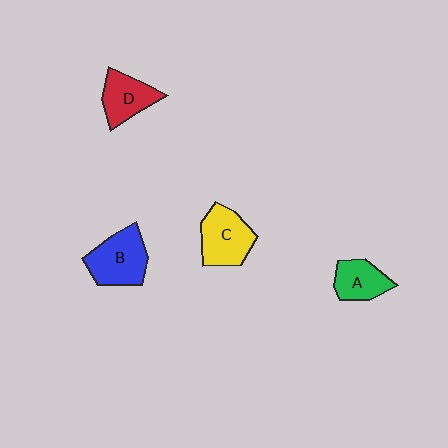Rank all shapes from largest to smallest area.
From largest to smallest: B (blue), C (yellow), D (red), A (green).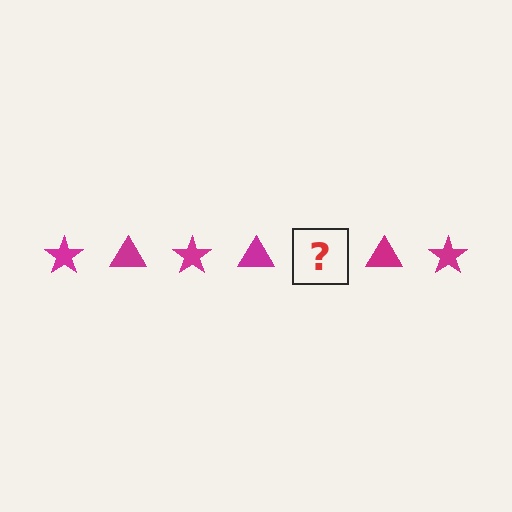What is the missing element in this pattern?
The missing element is a magenta star.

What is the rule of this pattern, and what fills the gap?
The rule is that the pattern cycles through star, triangle shapes in magenta. The gap should be filled with a magenta star.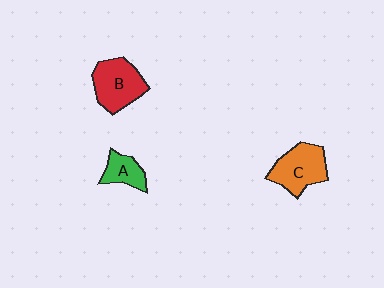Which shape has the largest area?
Shape B (red).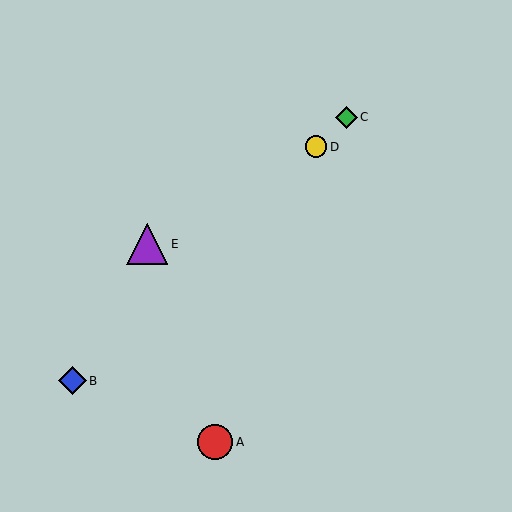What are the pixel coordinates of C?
Object C is at (347, 118).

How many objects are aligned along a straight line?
3 objects (B, C, D) are aligned along a straight line.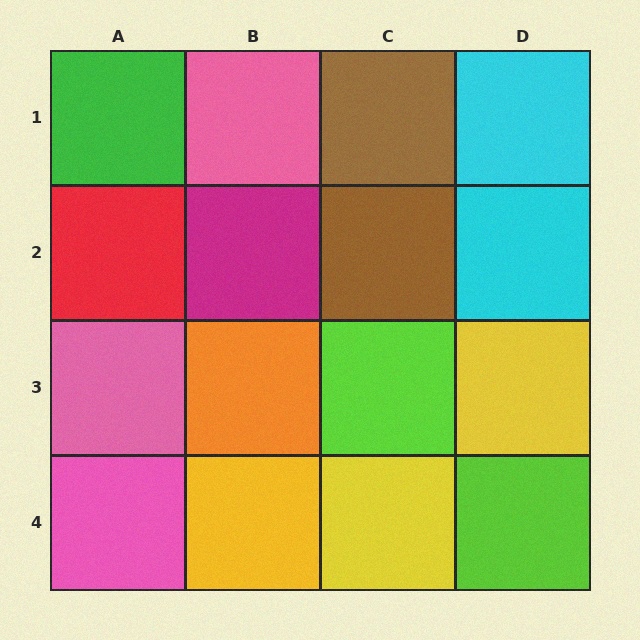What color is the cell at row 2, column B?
Magenta.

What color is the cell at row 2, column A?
Red.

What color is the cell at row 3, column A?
Pink.